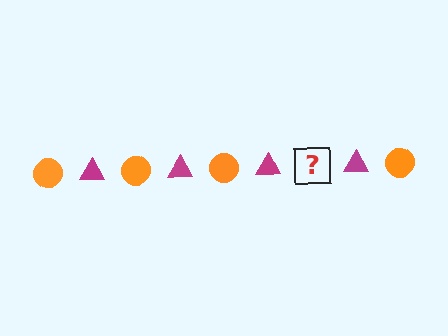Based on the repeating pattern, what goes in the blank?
The blank should be an orange circle.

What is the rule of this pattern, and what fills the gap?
The rule is that the pattern alternates between orange circle and magenta triangle. The gap should be filled with an orange circle.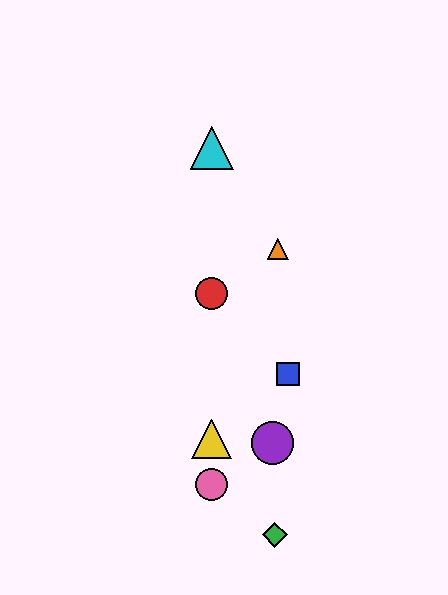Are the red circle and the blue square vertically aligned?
No, the red circle is at x≈212 and the blue square is at x≈288.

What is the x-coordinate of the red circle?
The red circle is at x≈212.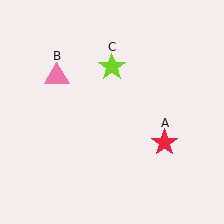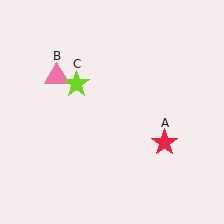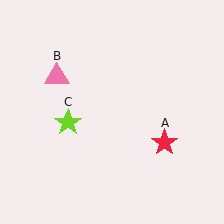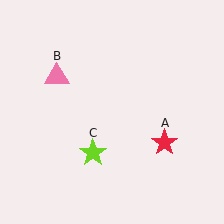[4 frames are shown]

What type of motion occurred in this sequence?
The lime star (object C) rotated counterclockwise around the center of the scene.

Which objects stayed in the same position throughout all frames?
Red star (object A) and pink triangle (object B) remained stationary.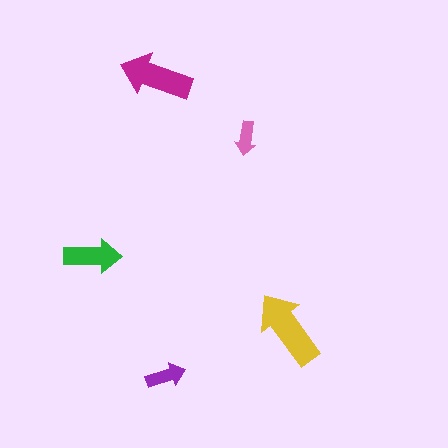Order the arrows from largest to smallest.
the yellow one, the magenta one, the green one, the purple one, the pink one.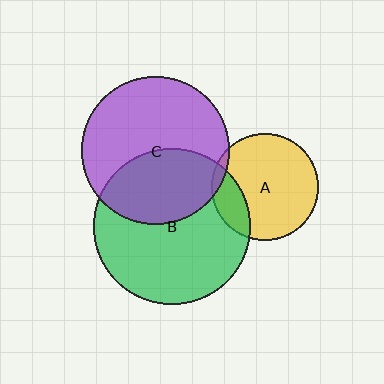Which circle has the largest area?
Circle B (green).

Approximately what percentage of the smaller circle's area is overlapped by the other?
Approximately 20%.